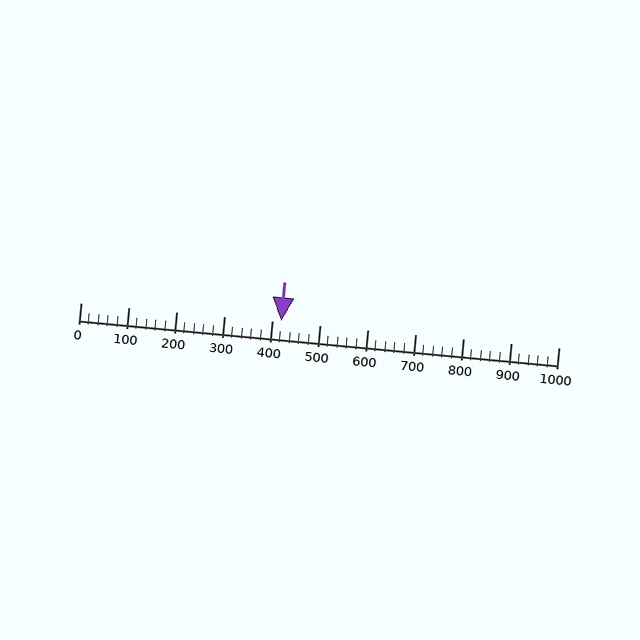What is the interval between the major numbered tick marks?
The major tick marks are spaced 100 units apart.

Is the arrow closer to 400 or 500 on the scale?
The arrow is closer to 400.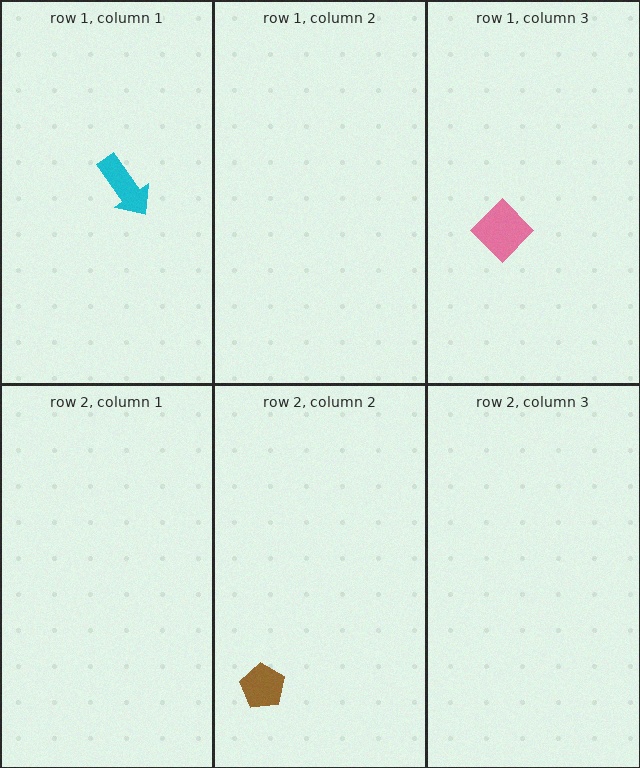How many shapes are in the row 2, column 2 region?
1.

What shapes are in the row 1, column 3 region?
The pink diamond.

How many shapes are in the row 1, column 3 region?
1.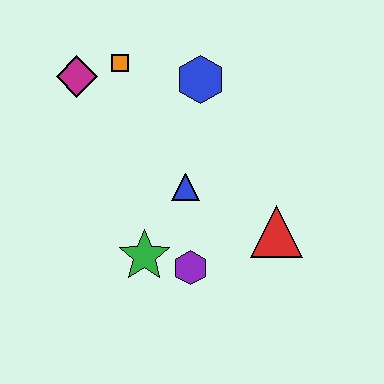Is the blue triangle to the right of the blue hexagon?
No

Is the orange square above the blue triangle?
Yes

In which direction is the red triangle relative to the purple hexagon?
The red triangle is to the right of the purple hexagon.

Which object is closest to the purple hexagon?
The green star is closest to the purple hexagon.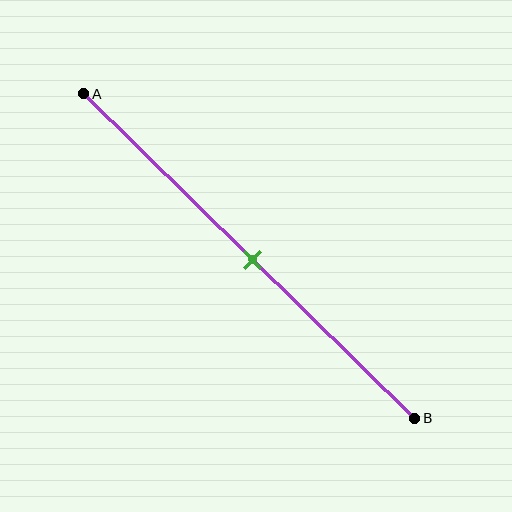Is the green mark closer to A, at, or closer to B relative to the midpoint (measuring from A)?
The green mark is approximately at the midpoint of segment AB.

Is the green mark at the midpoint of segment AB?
Yes, the mark is approximately at the midpoint.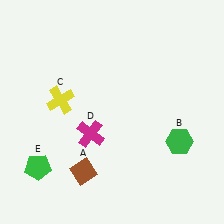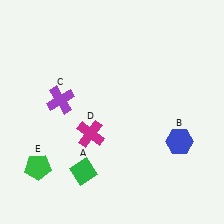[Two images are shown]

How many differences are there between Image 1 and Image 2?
There are 3 differences between the two images.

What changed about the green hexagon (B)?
In Image 1, B is green. In Image 2, it changed to blue.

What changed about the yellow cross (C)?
In Image 1, C is yellow. In Image 2, it changed to purple.